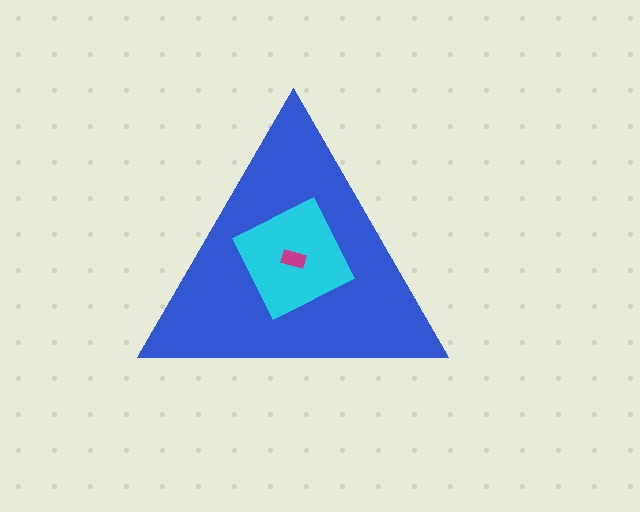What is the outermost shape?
The blue triangle.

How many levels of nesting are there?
3.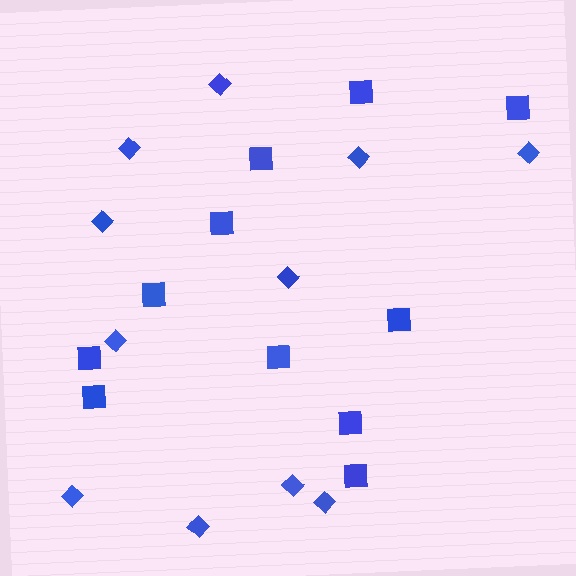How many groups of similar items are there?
There are 2 groups: one group of squares (11) and one group of diamonds (11).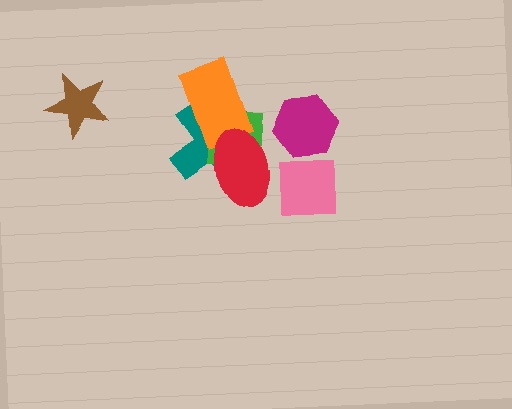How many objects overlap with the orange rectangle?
3 objects overlap with the orange rectangle.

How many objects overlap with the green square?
3 objects overlap with the green square.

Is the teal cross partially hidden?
Yes, it is partially covered by another shape.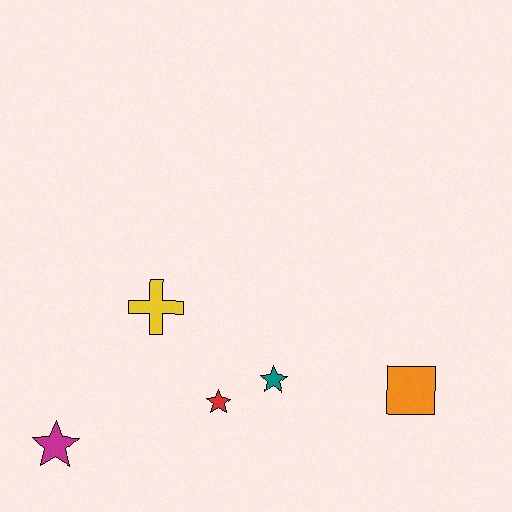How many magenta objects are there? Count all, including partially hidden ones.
There is 1 magenta object.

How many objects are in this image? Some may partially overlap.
There are 5 objects.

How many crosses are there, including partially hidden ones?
There is 1 cross.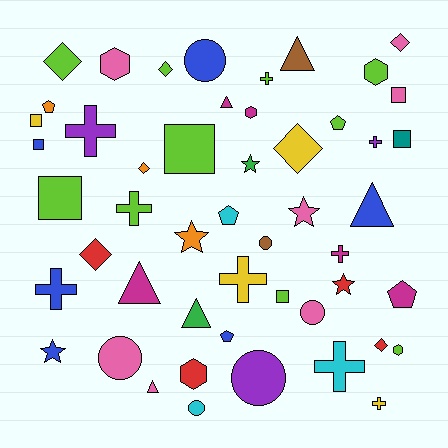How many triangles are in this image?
There are 6 triangles.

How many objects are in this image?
There are 50 objects.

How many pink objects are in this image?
There are 7 pink objects.